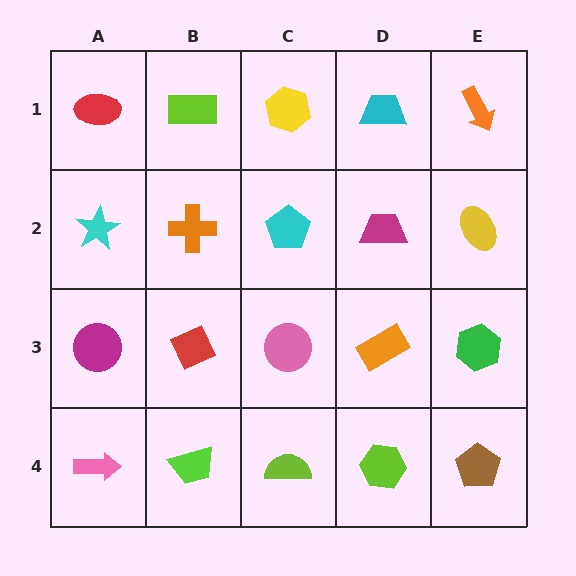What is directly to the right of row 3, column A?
A red diamond.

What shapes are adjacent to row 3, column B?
An orange cross (row 2, column B), a lime trapezoid (row 4, column B), a magenta circle (row 3, column A), a pink circle (row 3, column C).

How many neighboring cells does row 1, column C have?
3.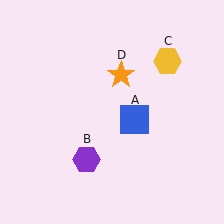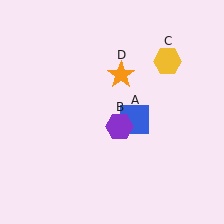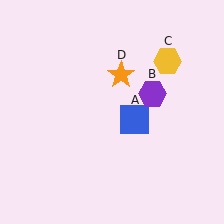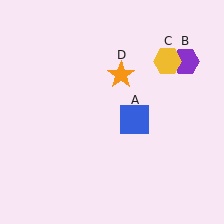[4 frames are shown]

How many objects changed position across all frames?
1 object changed position: purple hexagon (object B).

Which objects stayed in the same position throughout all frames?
Blue square (object A) and yellow hexagon (object C) and orange star (object D) remained stationary.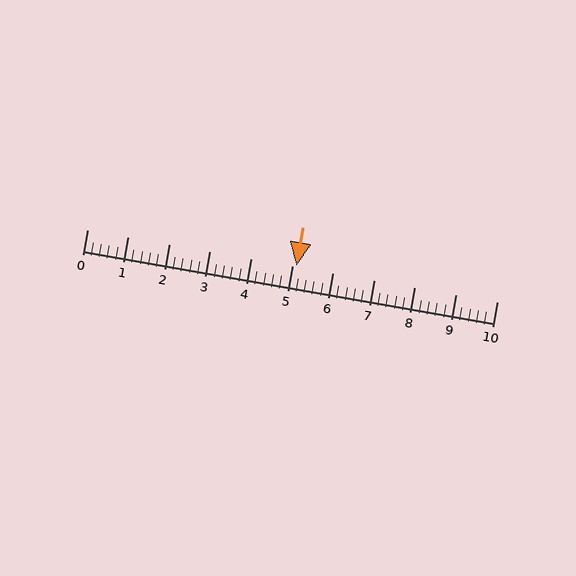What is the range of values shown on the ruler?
The ruler shows values from 0 to 10.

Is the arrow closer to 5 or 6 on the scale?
The arrow is closer to 5.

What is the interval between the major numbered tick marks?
The major tick marks are spaced 1 units apart.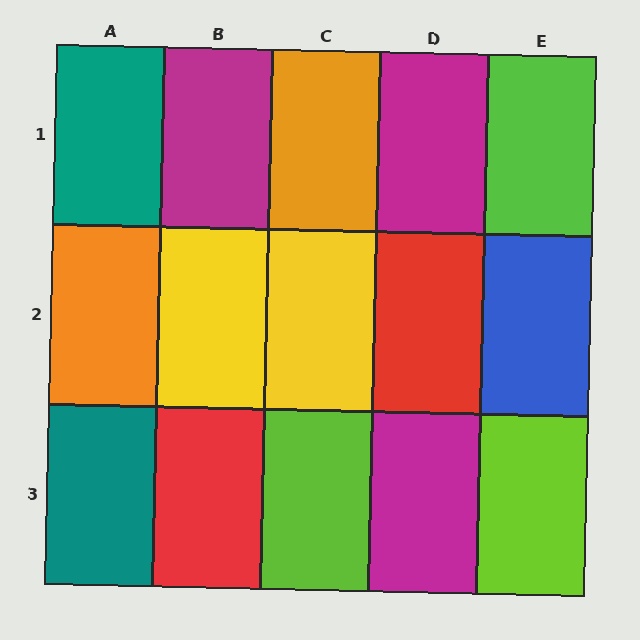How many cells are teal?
2 cells are teal.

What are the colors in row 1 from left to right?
Teal, magenta, orange, magenta, lime.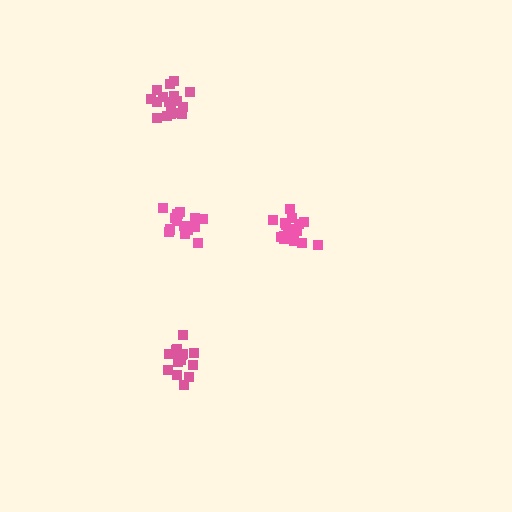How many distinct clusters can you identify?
There are 4 distinct clusters.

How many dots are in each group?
Group 1: 16 dots, Group 2: 17 dots, Group 3: 17 dots, Group 4: 14 dots (64 total).